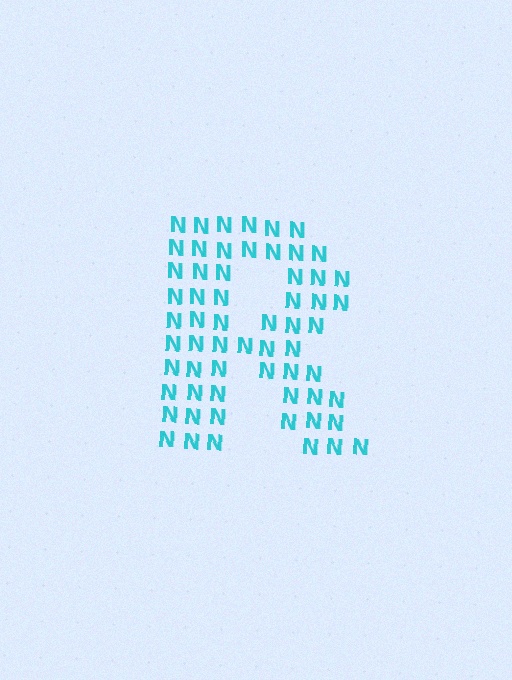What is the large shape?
The large shape is the letter R.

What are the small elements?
The small elements are letter N's.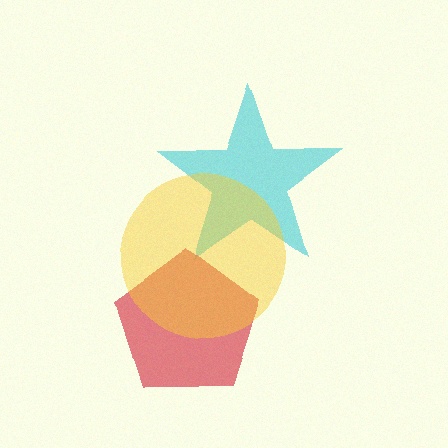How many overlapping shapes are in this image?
There are 3 overlapping shapes in the image.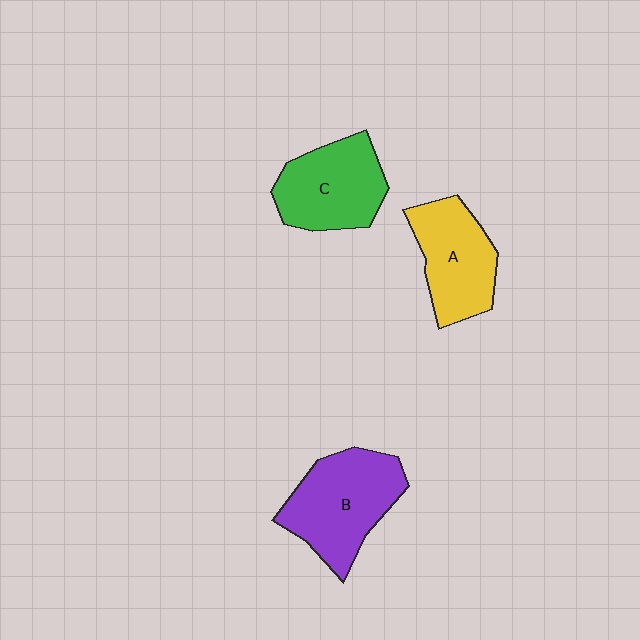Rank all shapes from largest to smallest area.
From largest to smallest: B (purple), C (green), A (yellow).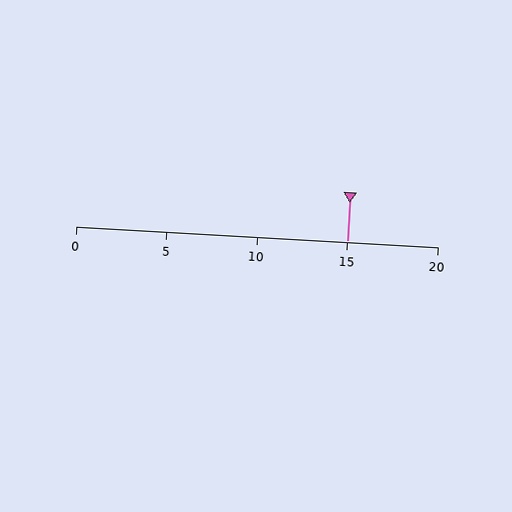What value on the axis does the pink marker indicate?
The marker indicates approximately 15.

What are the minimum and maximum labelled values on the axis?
The axis runs from 0 to 20.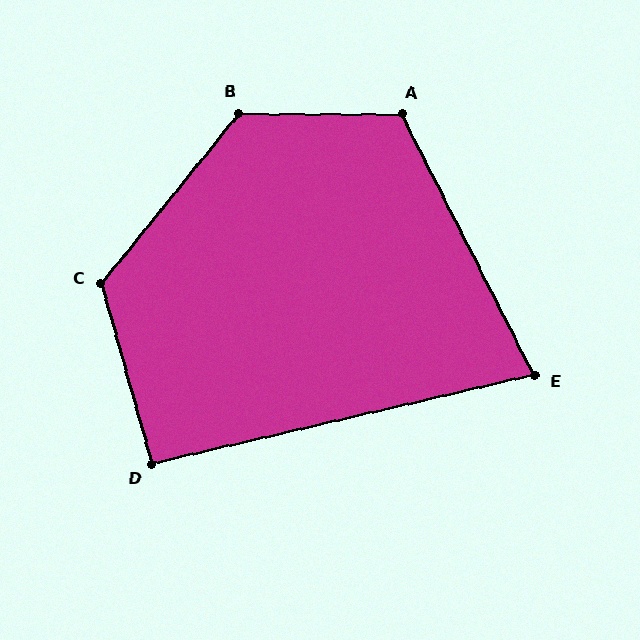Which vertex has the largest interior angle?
B, at approximately 129 degrees.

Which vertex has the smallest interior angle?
E, at approximately 76 degrees.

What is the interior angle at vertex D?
Approximately 92 degrees (approximately right).